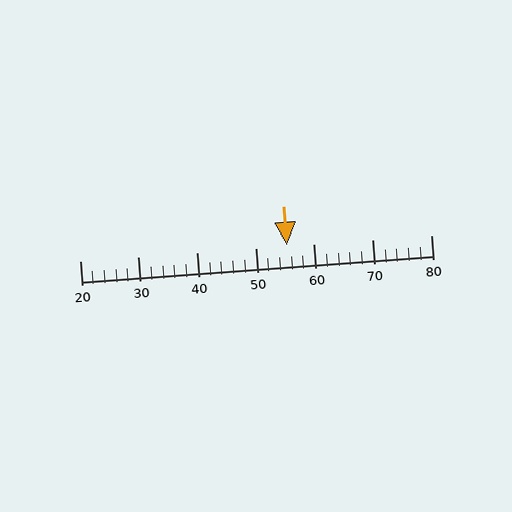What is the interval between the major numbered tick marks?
The major tick marks are spaced 10 units apart.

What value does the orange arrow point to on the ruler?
The orange arrow points to approximately 55.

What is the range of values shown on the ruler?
The ruler shows values from 20 to 80.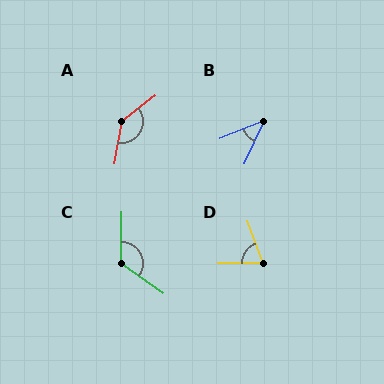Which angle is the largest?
A, at approximately 137 degrees.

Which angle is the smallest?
B, at approximately 44 degrees.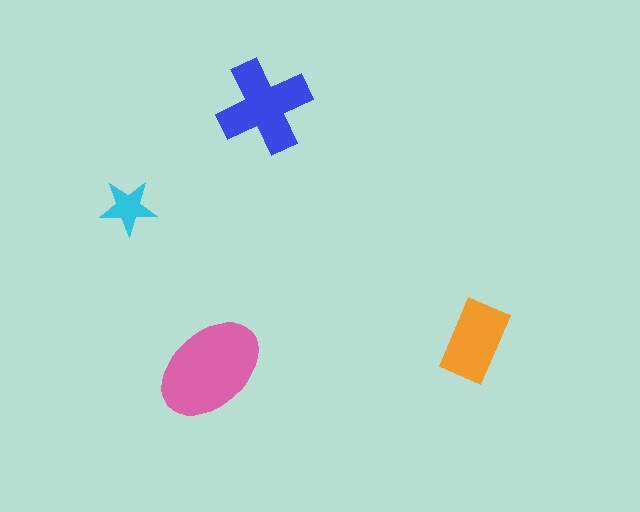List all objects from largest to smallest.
The pink ellipse, the blue cross, the orange rectangle, the cyan star.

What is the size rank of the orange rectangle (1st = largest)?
3rd.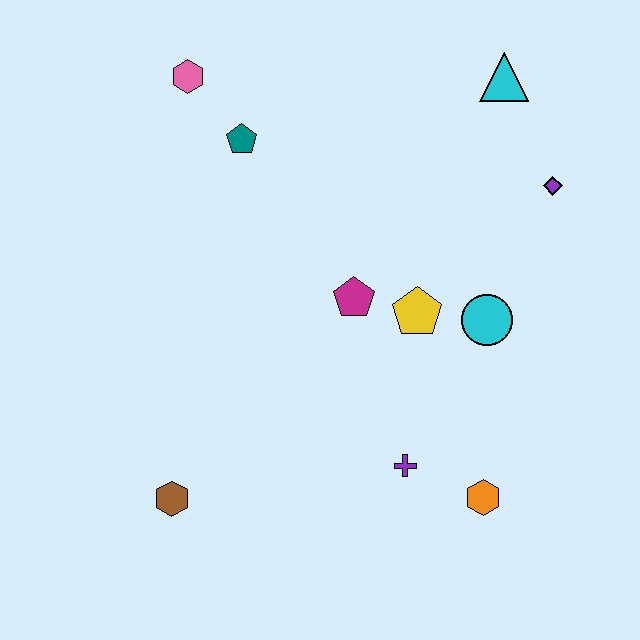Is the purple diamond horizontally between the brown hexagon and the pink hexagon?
No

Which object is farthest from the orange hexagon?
The pink hexagon is farthest from the orange hexagon.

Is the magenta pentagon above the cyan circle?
Yes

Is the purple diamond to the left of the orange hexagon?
No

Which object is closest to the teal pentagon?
The pink hexagon is closest to the teal pentagon.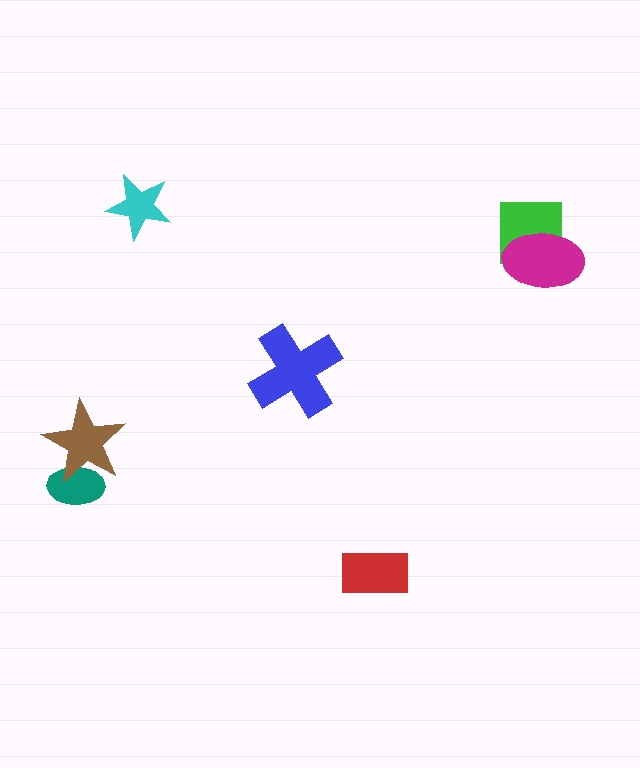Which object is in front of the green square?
The magenta ellipse is in front of the green square.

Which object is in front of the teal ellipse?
The brown star is in front of the teal ellipse.